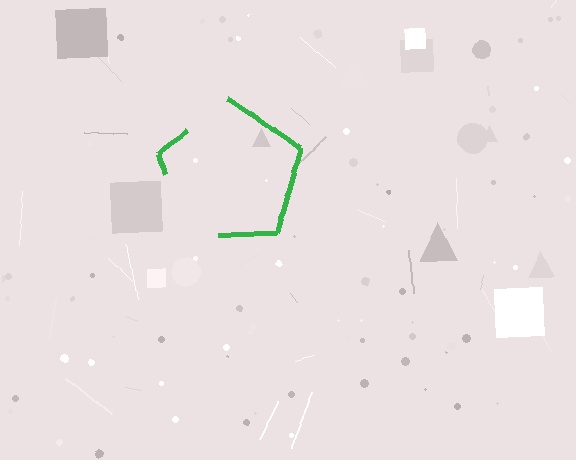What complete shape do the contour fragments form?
The contour fragments form a pentagon.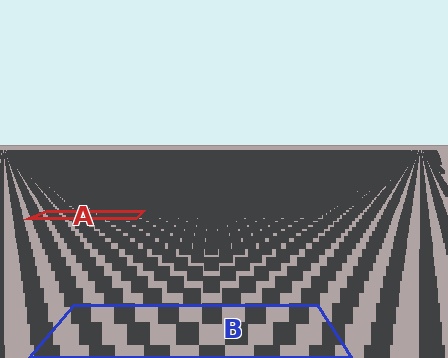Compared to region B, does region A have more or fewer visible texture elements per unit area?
Region A has more texture elements per unit area — they are packed more densely because it is farther away.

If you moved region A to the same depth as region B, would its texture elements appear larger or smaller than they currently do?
They would appear larger. At a closer depth, the same texture elements are projected at a bigger on-screen size.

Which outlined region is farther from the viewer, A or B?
Region A is farther from the viewer — the texture elements inside it appear smaller and more densely packed.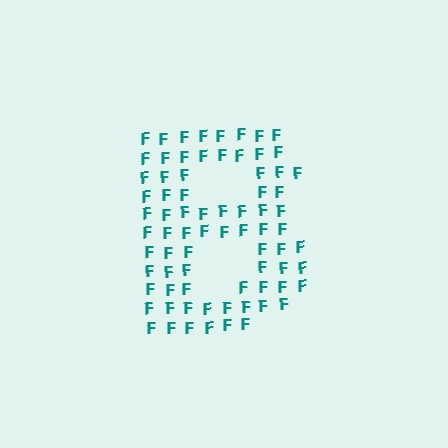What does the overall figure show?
The overall figure shows the letter B.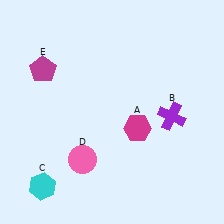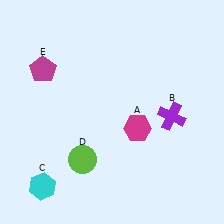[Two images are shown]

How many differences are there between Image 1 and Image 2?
There is 1 difference between the two images.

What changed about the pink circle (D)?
In Image 1, D is pink. In Image 2, it changed to lime.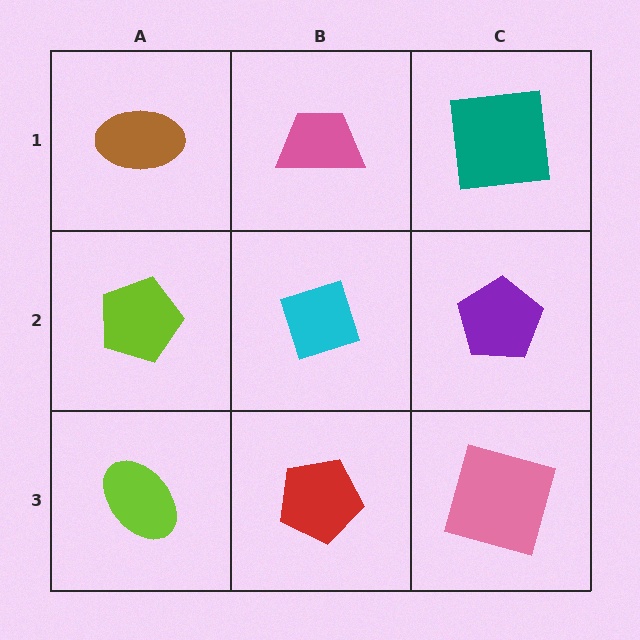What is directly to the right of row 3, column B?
A pink square.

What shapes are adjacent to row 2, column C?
A teal square (row 1, column C), a pink square (row 3, column C), a cyan diamond (row 2, column B).